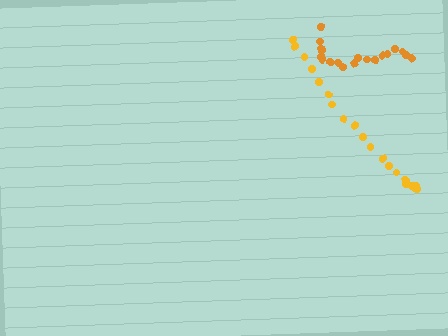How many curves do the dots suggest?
There are 2 distinct paths.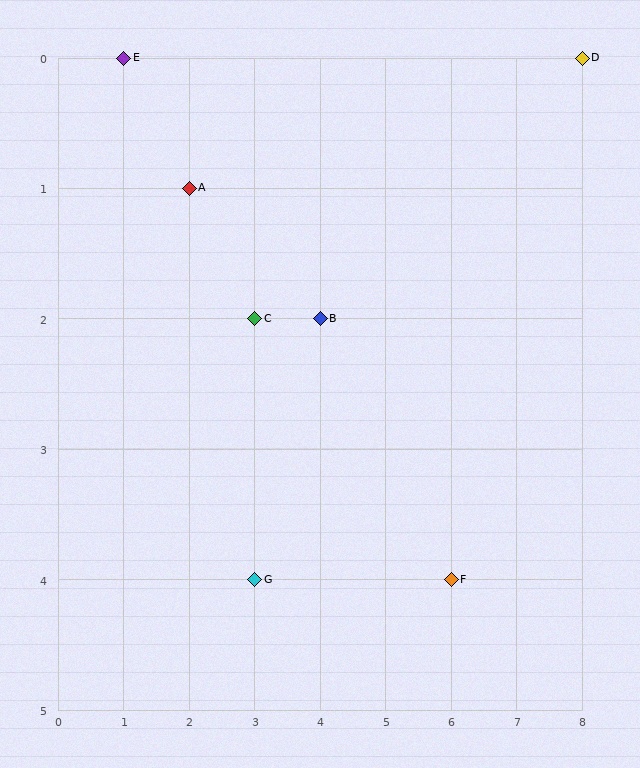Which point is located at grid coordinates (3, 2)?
Point C is at (3, 2).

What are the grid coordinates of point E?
Point E is at grid coordinates (1, 0).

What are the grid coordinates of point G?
Point G is at grid coordinates (3, 4).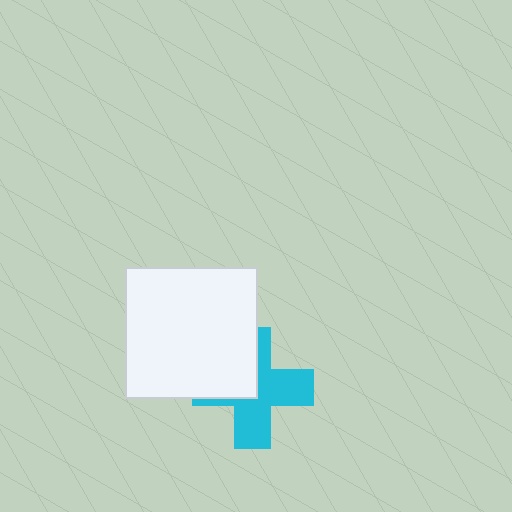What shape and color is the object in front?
The object in front is a white square.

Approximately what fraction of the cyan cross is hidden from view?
Roughly 39% of the cyan cross is hidden behind the white square.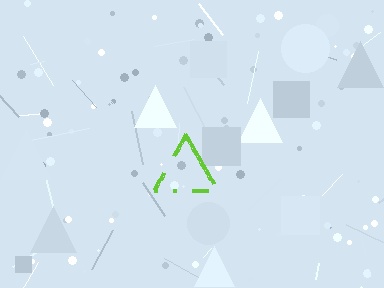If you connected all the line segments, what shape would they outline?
They would outline a triangle.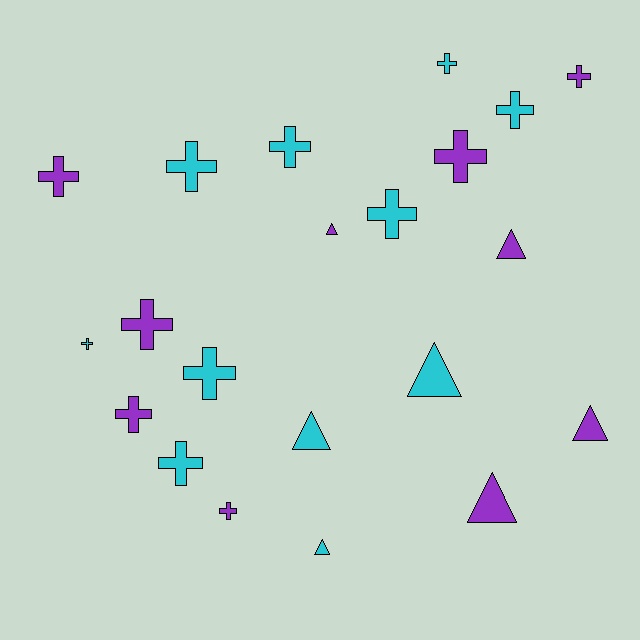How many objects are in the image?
There are 21 objects.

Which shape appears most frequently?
Cross, with 14 objects.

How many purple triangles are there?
There are 4 purple triangles.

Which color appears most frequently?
Cyan, with 11 objects.